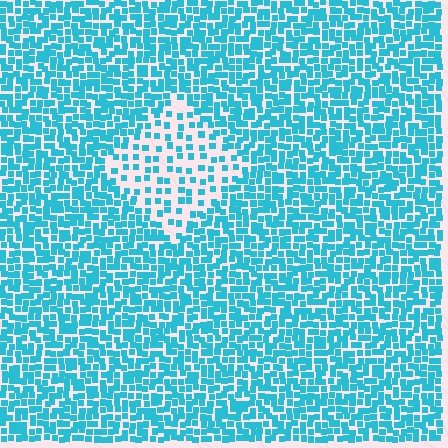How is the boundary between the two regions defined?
The boundary is defined by a change in element density (approximately 2.3x ratio). All elements are the same color, size, and shape.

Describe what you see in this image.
The image contains small cyan elements arranged at two different densities. A diamond-shaped region is visible where the elements are less densely packed than the surrounding area.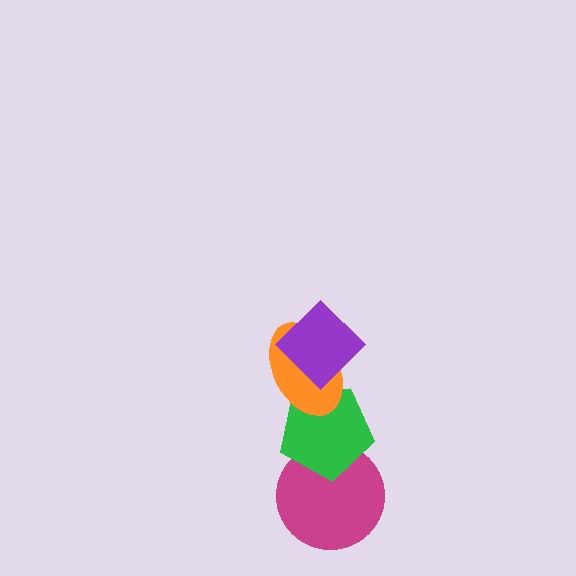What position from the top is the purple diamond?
The purple diamond is 1st from the top.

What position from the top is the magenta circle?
The magenta circle is 4th from the top.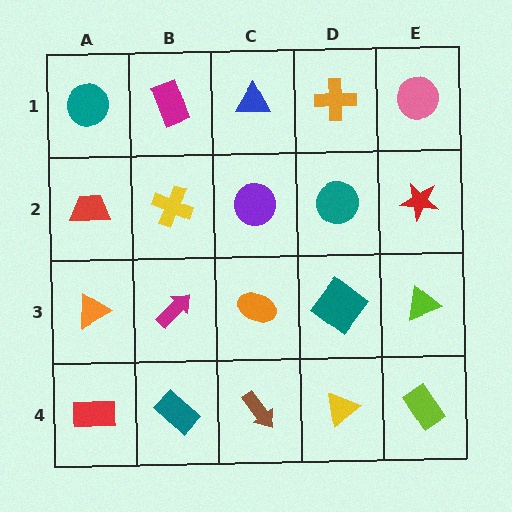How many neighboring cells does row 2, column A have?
3.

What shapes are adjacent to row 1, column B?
A yellow cross (row 2, column B), a teal circle (row 1, column A), a blue triangle (row 1, column C).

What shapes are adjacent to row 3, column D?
A teal circle (row 2, column D), a yellow triangle (row 4, column D), an orange ellipse (row 3, column C), a lime triangle (row 3, column E).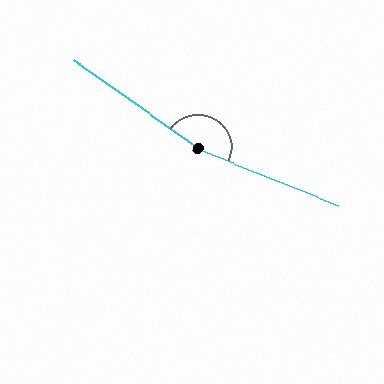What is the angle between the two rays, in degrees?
Approximately 166 degrees.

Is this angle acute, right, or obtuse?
It is obtuse.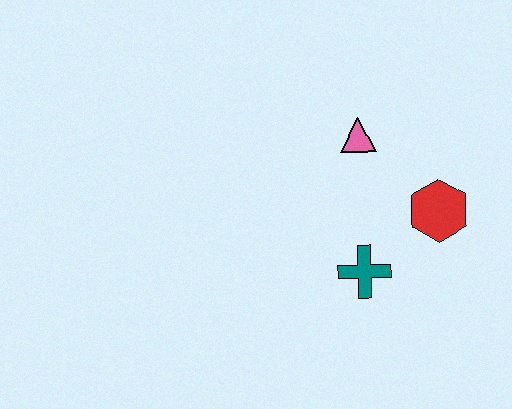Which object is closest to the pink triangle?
The red hexagon is closest to the pink triangle.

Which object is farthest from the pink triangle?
The teal cross is farthest from the pink triangle.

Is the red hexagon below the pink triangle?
Yes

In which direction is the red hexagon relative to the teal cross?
The red hexagon is to the right of the teal cross.